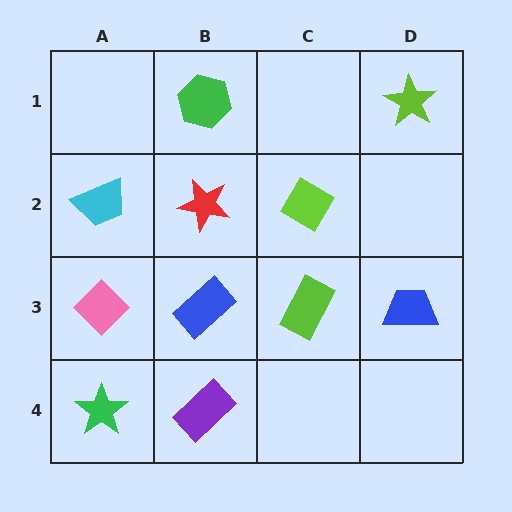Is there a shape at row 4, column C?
No, that cell is empty.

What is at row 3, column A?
A pink diamond.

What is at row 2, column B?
A red star.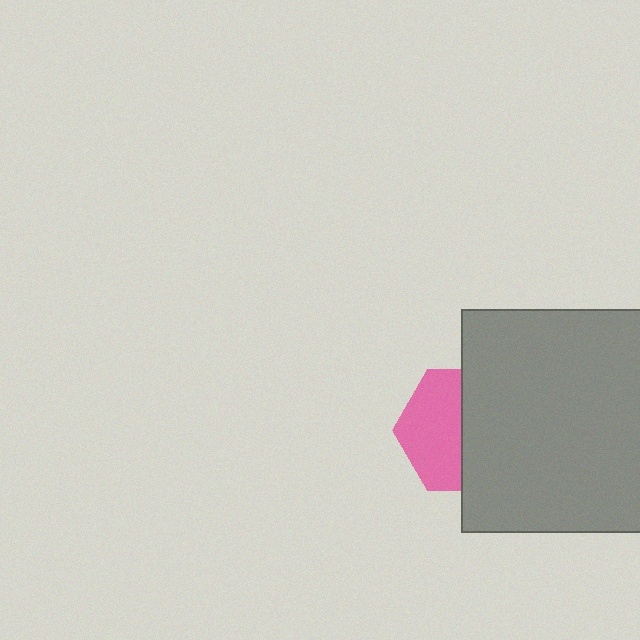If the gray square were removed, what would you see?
You would see the complete pink hexagon.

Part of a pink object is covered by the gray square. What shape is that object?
It is a hexagon.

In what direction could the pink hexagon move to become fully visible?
The pink hexagon could move left. That would shift it out from behind the gray square entirely.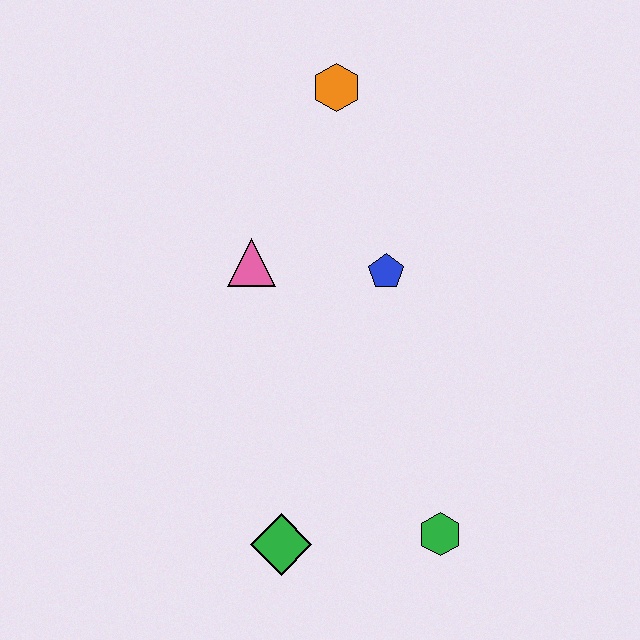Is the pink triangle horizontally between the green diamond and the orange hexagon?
No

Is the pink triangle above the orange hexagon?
No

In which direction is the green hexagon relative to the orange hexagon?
The green hexagon is below the orange hexagon.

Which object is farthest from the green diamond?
The orange hexagon is farthest from the green diamond.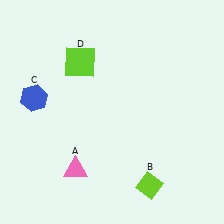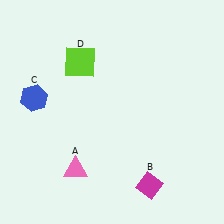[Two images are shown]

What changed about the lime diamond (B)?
In Image 1, B is lime. In Image 2, it changed to magenta.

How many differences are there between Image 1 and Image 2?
There is 1 difference between the two images.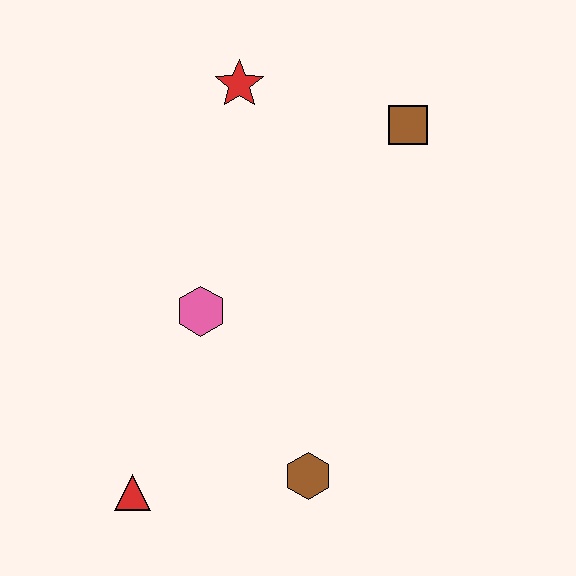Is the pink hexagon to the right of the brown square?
No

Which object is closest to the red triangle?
The brown hexagon is closest to the red triangle.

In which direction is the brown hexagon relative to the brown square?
The brown hexagon is below the brown square.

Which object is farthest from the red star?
The red triangle is farthest from the red star.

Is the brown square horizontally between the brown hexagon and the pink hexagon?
No